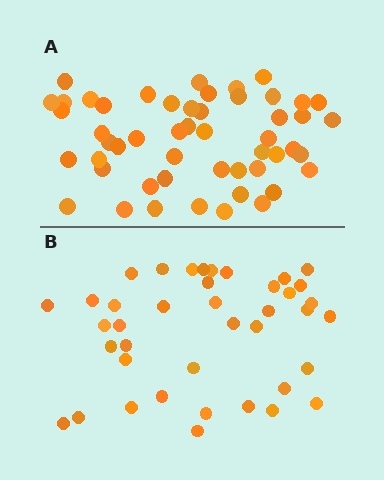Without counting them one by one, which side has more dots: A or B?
Region A (the top region) has more dots.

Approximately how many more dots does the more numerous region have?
Region A has roughly 12 or so more dots than region B.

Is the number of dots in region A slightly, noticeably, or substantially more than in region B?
Region A has noticeably more, but not dramatically so. The ratio is roughly 1.3 to 1.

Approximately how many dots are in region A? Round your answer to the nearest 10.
About 50 dots. (The exact count is 51, which rounds to 50.)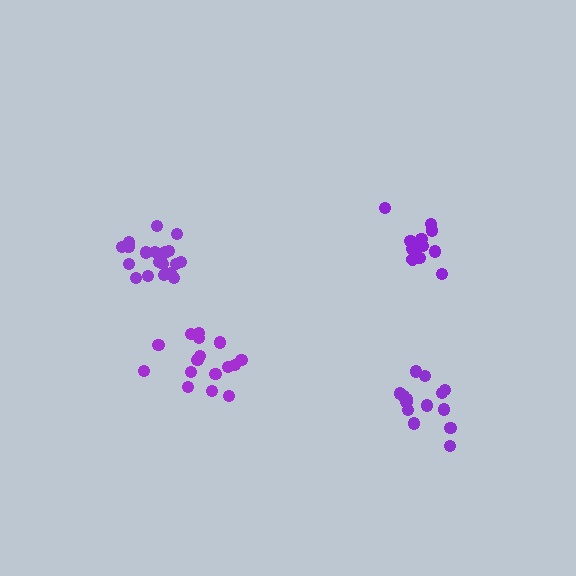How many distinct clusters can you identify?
There are 4 distinct clusters.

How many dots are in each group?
Group 1: 13 dots, Group 2: 16 dots, Group 3: 14 dots, Group 4: 19 dots (62 total).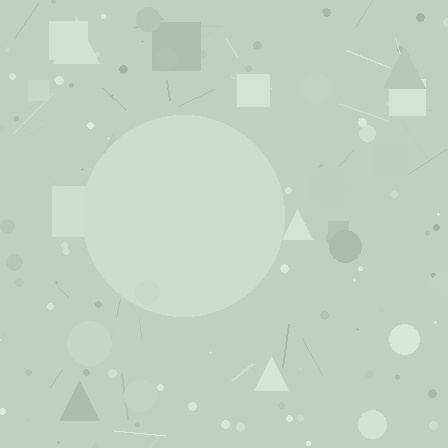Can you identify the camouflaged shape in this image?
The camouflaged shape is a circle.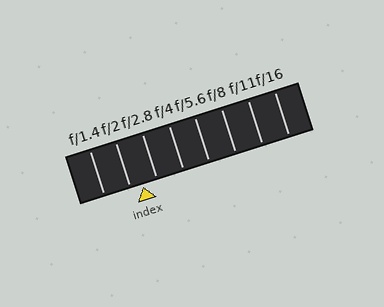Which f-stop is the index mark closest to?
The index mark is closest to f/2.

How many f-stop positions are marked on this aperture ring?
There are 8 f-stop positions marked.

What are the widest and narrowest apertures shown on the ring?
The widest aperture shown is f/1.4 and the narrowest is f/16.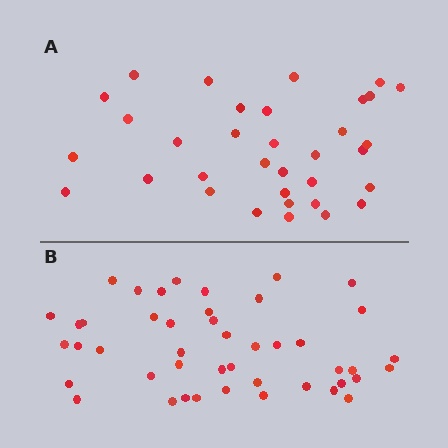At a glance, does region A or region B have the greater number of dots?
Region B (the bottom region) has more dots.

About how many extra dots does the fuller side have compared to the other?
Region B has roughly 12 or so more dots than region A.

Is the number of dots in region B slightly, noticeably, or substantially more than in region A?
Region B has noticeably more, but not dramatically so. The ratio is roughly 1.3 to 1.